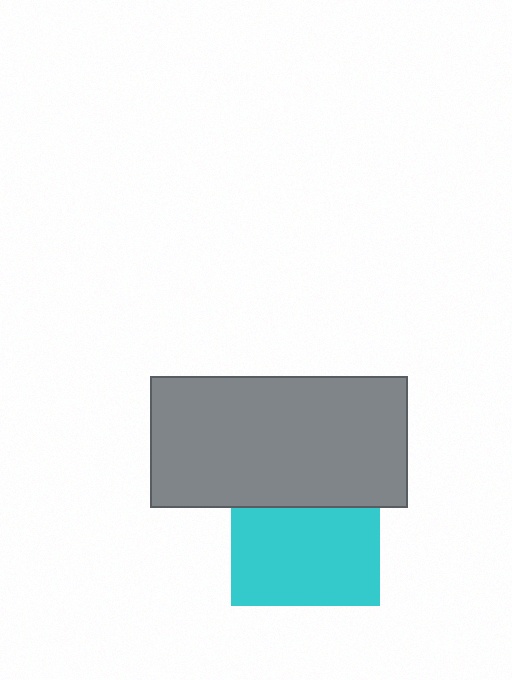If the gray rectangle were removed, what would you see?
You would see the complete cyan square.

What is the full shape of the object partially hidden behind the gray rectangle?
The partially hidden object is a cyan square.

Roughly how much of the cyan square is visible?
Most of it is visible (roughly 66%).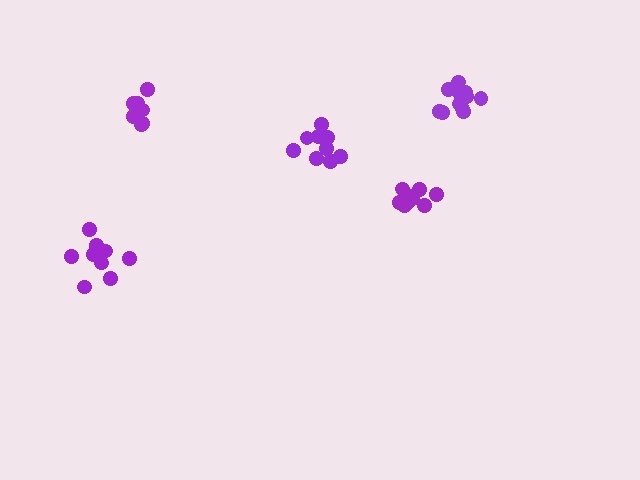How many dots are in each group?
Group 1: 7 dots, Group 2: 9 dots, Group 3: 12 dots, Group 4: 9 dots, Group 5: 10 dots (47 total).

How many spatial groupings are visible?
There are 5 spatial groupings.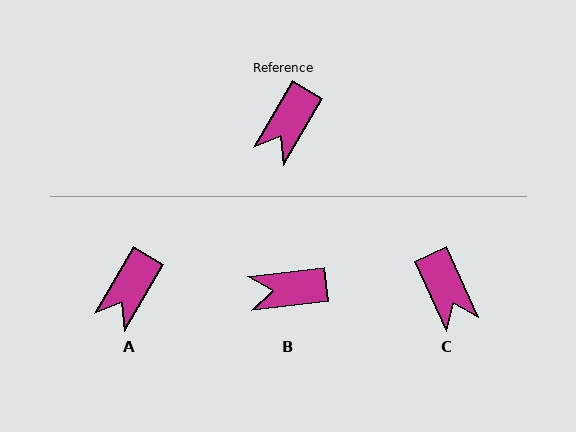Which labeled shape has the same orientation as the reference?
A.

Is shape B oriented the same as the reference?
No, it is off by about 53 degrees.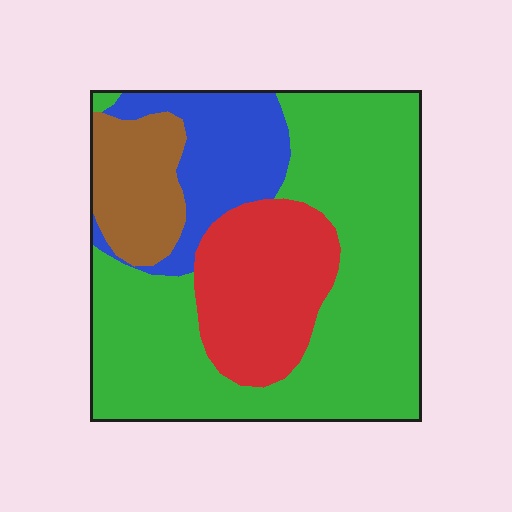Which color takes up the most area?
Green, at roughly 55%.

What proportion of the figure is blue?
Blue covers about 15% of the figure.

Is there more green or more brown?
Green.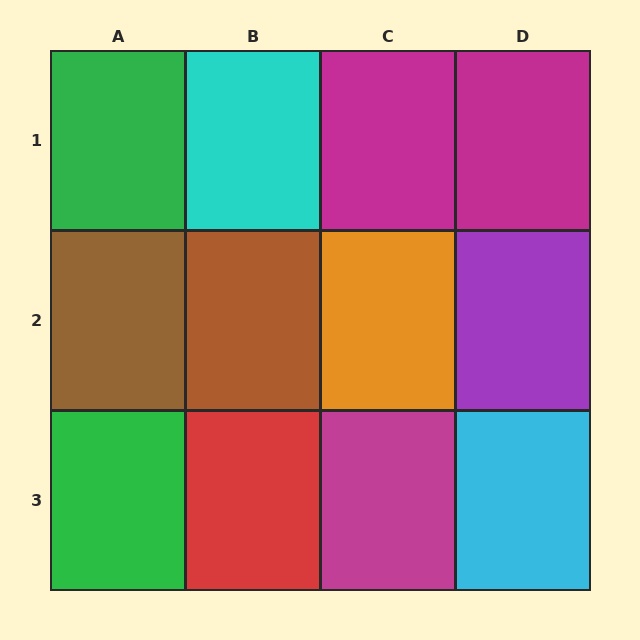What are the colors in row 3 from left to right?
Green, red, magenta, cyan.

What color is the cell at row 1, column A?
Green.